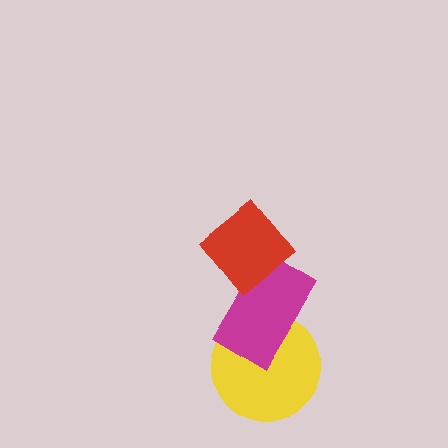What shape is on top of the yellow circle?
The magenta rectangle is on top of the yellow circle.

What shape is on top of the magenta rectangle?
The red diamond is on top of the magenta rectangle.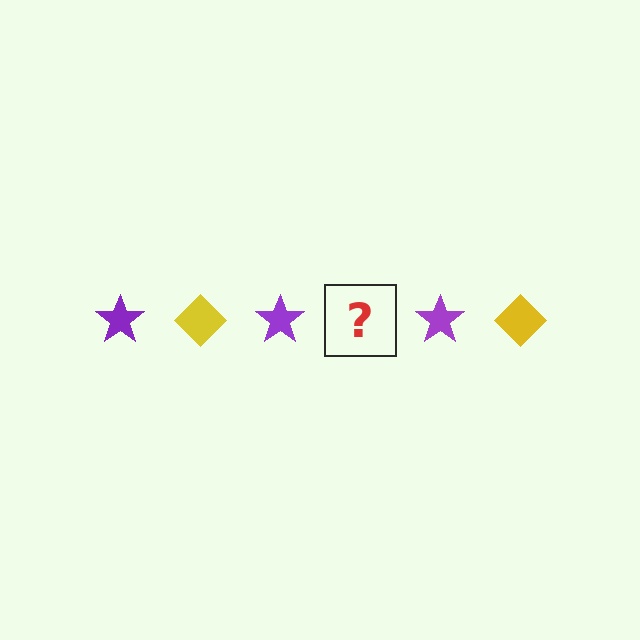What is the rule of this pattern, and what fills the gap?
The rule is that the pattern alternates between purple star and yellow diamond. The gap should be filled with a yellow diamond.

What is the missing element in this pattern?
The missing element is a yellow diamond.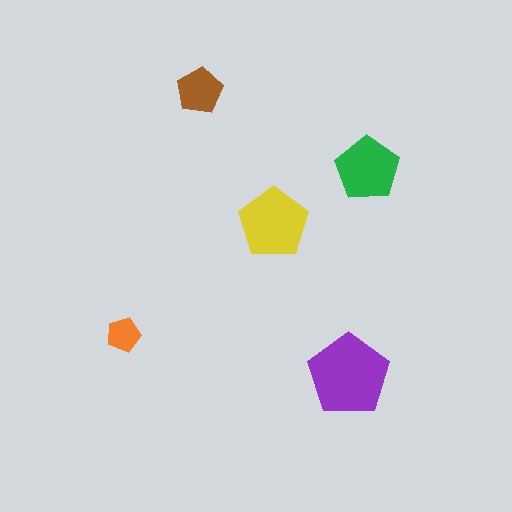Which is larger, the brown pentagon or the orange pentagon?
The brown one.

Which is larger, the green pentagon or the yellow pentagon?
The yellow one.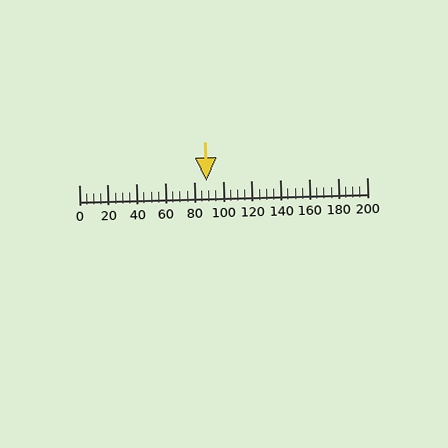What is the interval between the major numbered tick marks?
The major tick marks are spaced 20 units apart.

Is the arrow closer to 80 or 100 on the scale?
The arrow is closer to 80.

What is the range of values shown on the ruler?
The ruler shows values from 0 to 200.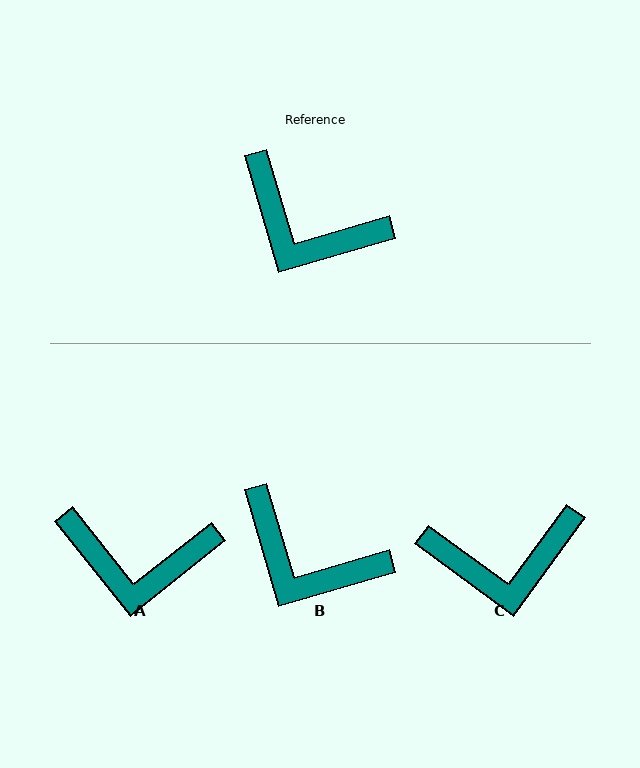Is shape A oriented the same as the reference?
No, it is off by about 22 degrees.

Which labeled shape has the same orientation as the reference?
B.